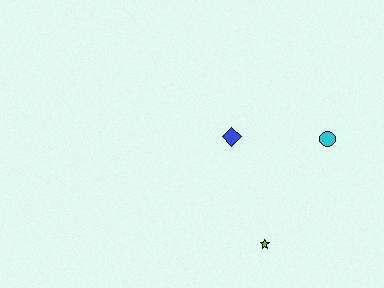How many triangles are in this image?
There are no triangles.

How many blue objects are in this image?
There is 1 blue object.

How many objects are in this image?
There are 3 objects.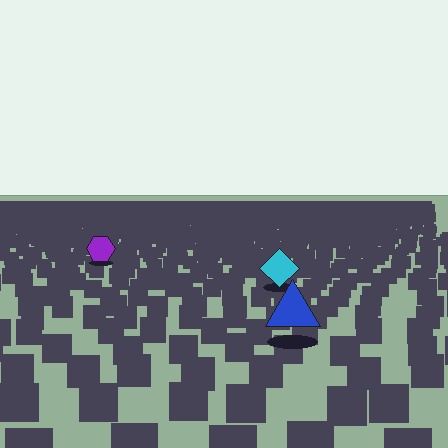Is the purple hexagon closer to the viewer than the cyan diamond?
No. The cyan diamond is closer — you can tell from the texture gradient: the ground texture is coarser near it.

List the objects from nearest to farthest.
From nearest to farthest: the blue triangle, the cyan diamond, the purple hexagon.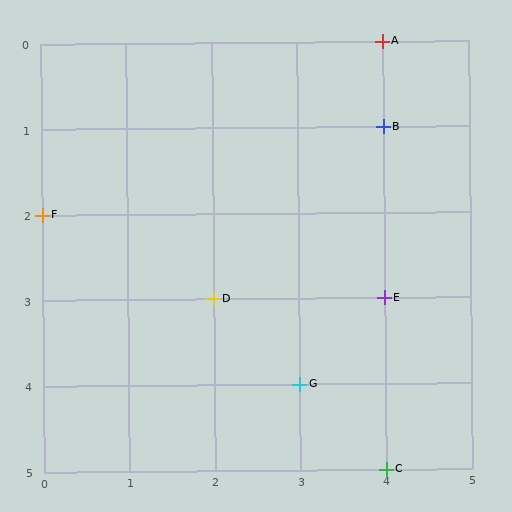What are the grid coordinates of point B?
Point B is at grid coordinates (4, 1).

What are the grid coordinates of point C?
Point C is at grid coordinates (4, 5).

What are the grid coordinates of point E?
Point E is at grid coordinates (4, 3).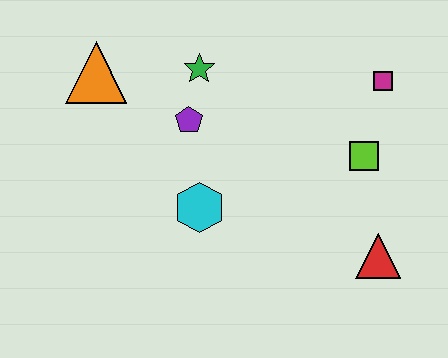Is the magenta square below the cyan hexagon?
No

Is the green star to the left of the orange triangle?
No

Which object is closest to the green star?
The purple pentagon is closest to the green star.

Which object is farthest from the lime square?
The orange triangle is farthest from the lime square.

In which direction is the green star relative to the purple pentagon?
The green star is above the purple pentagon.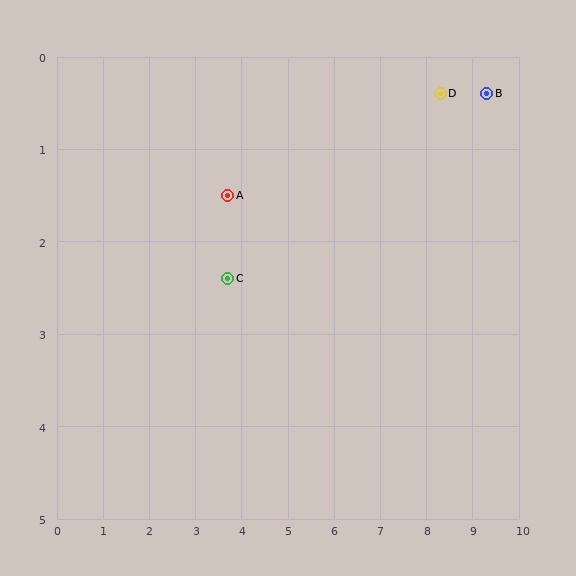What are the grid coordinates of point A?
Point A is at approximately (3.7, 1.5).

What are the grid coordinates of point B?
Point B is at approximately (9.3, 0.4).